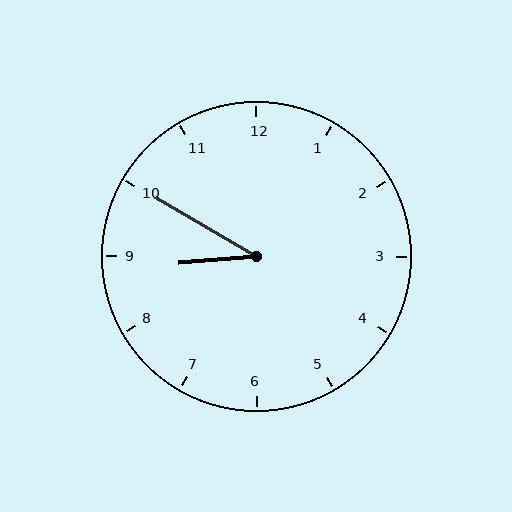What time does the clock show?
8:50.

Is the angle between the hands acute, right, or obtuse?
It is acute.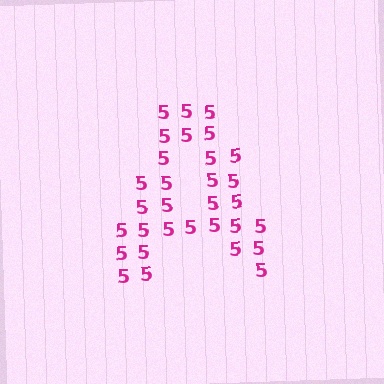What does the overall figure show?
The overall figure shows the letter A.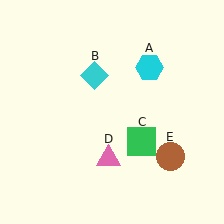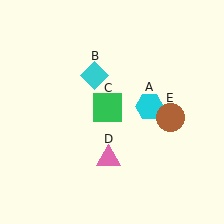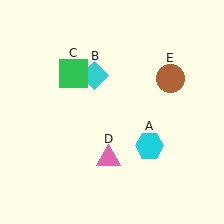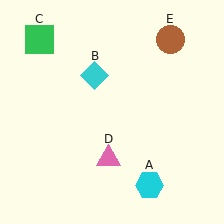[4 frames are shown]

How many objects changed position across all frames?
3 objects changed position: cyan hexagon (object A), green square (object C), brown circle (object E).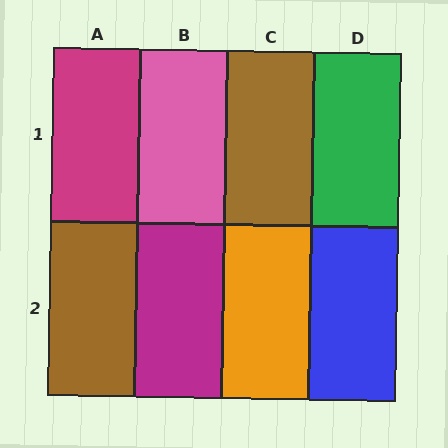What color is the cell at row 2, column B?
Magenta.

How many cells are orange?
1 cell is orange.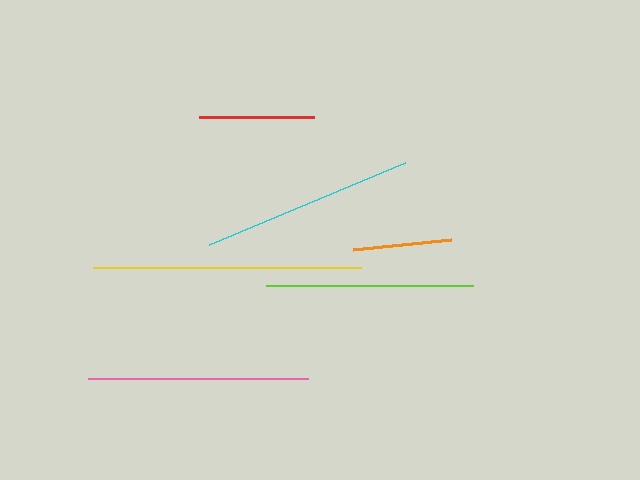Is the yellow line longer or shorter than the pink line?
The yellow line is longer than the pink line.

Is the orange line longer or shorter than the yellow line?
The yellow line is longer than the orange line.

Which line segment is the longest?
The yellow line is the longest at approximately 268 pixels.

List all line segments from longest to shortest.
From longest to shortest: yellow, pink, cyan, lime, red, orange.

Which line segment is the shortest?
The orange line is the shortest at approximately 98 pixels.